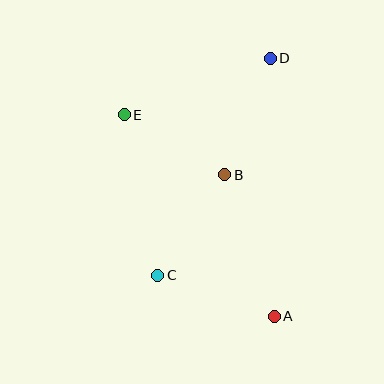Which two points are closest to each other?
Points B and E are closest to each other.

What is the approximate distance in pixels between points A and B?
The distance between A and B is approximately 150 pixels.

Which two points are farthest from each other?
Points A and D are farthest from each other.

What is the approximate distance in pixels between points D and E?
The distance between D and E is approximately 157 pixels.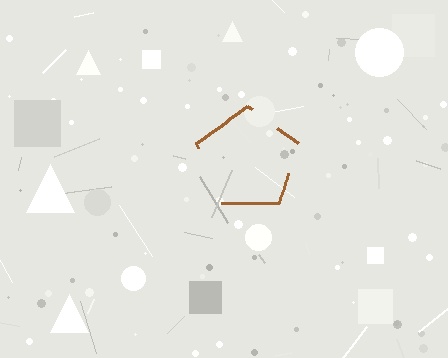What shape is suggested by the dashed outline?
The dashed outline suggests a pentagon.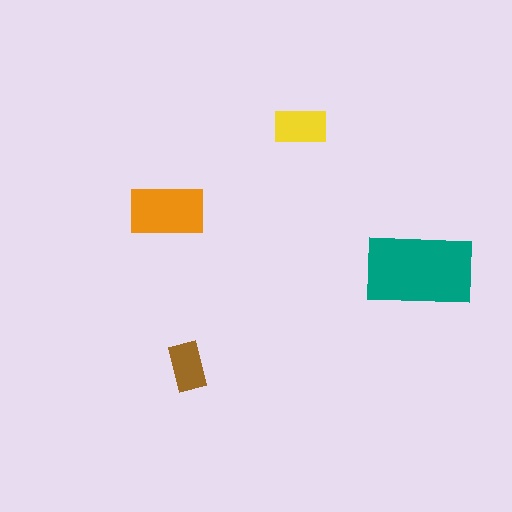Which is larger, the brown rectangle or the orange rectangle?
The orange one.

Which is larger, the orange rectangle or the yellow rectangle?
The orange one.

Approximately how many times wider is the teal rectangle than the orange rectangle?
About 1.5 times wider.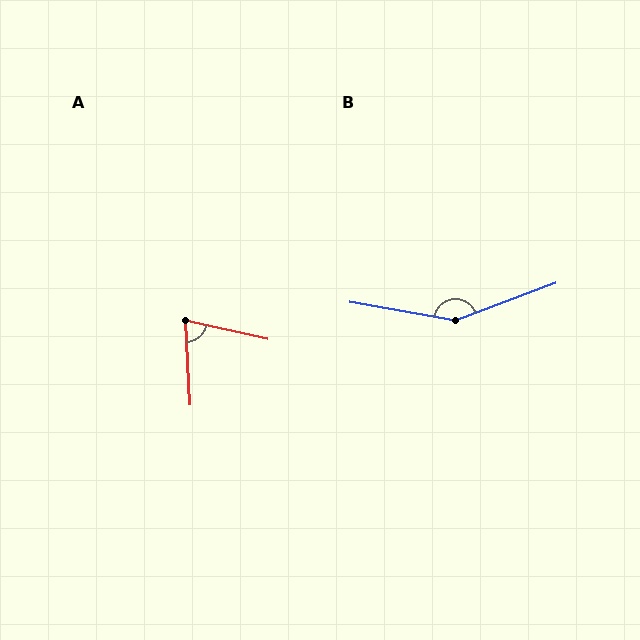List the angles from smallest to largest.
A (74°), B (149°).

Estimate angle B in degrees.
Approximately 149 degrees.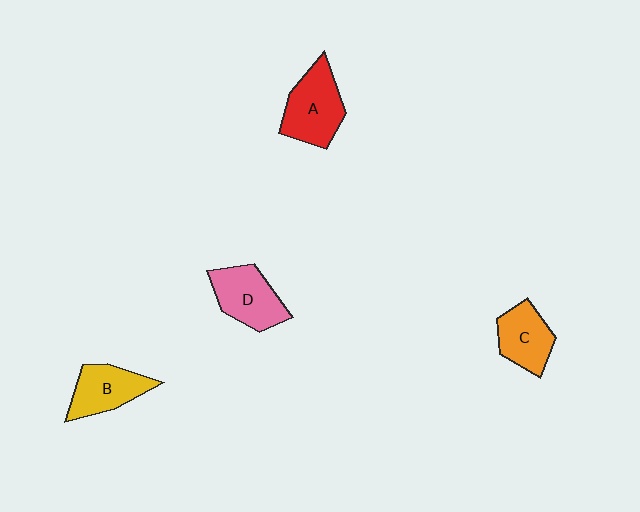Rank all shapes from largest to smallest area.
From largest to smallest: A (red), D (pink), B (yellow), C (orange).